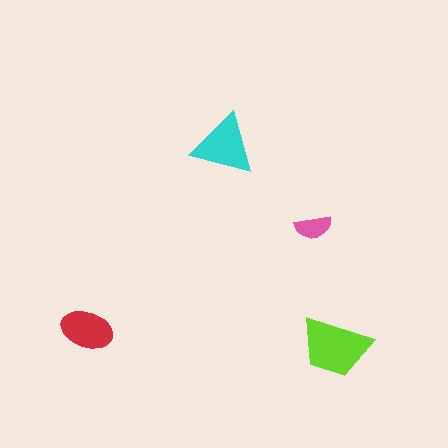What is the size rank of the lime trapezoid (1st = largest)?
1st.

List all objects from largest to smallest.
The lime trapezoid, the cyan triangle, the red ellipse, the pink semicircle.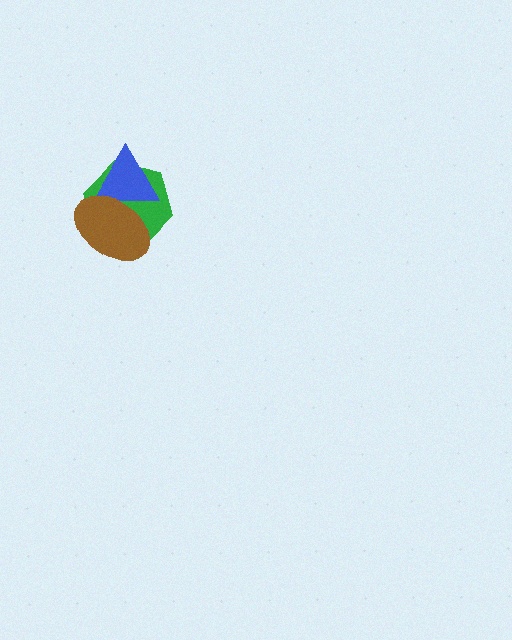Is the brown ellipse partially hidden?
No, no other shape covers it.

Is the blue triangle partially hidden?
Yes, it is partially covered by another shape.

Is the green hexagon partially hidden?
Yes, it is partially covered by another shape.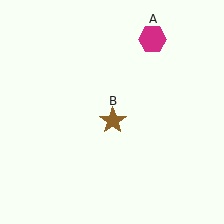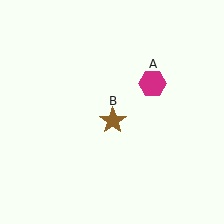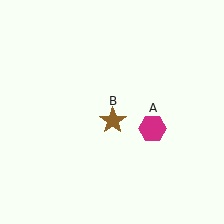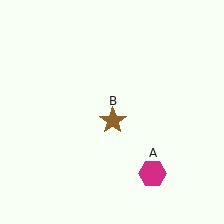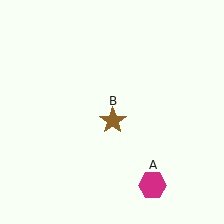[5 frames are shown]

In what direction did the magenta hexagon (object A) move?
The magenta hexagon (object A) moved down.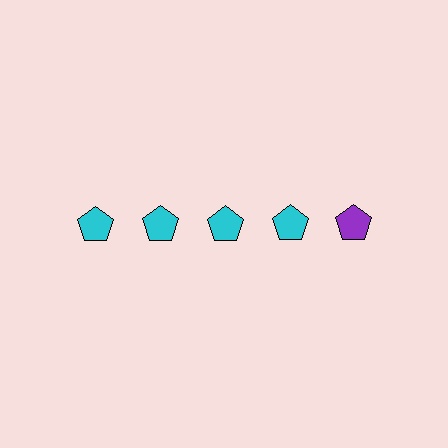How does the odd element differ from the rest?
It has a different color: purple instead of cyan.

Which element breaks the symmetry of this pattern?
The purple pentagon in the top row, rightmost column breaks the symmetry. All other shapes are cyan pentagons.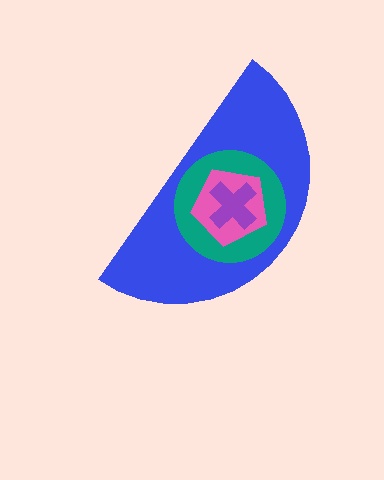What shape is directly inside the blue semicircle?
The teal circle.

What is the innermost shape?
The purple cross.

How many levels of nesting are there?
4.